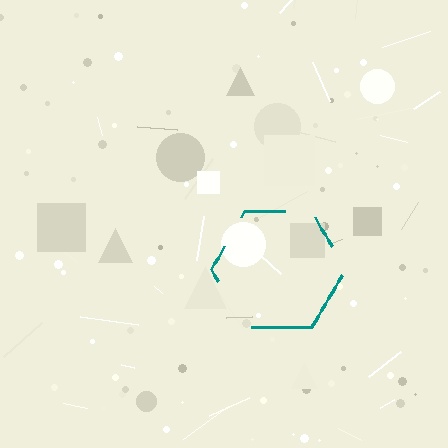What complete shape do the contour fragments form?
The contour fragments form a hexagon.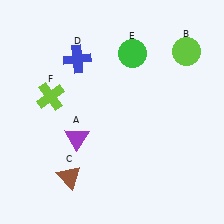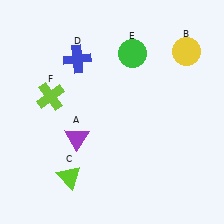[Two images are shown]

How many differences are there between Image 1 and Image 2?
There are 2 differences between the two images.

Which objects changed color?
B changed from lime to yellow. C changed from brown to lime.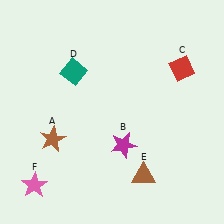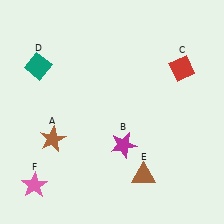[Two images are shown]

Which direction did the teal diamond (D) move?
The teal diamond (D) moved left.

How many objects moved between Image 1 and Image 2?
1 object moved between the two images.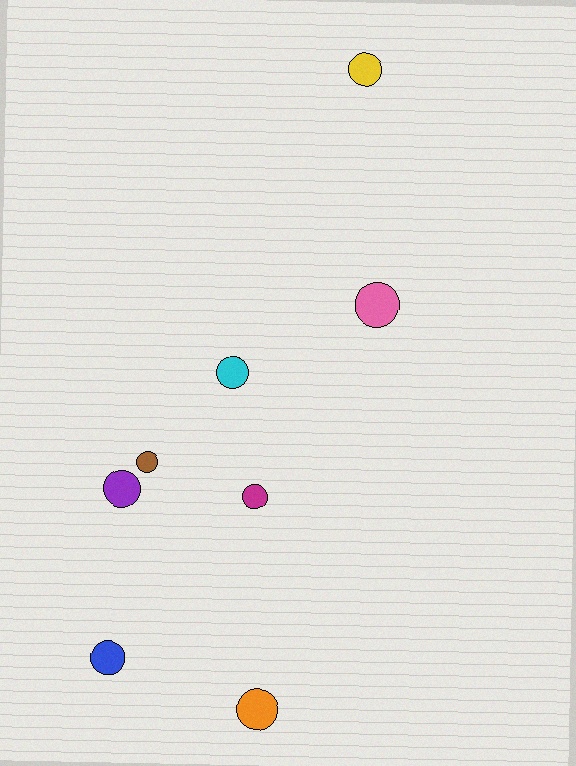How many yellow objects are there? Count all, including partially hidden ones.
There is 1 yellow object.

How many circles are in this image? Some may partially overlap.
There are 8 circles.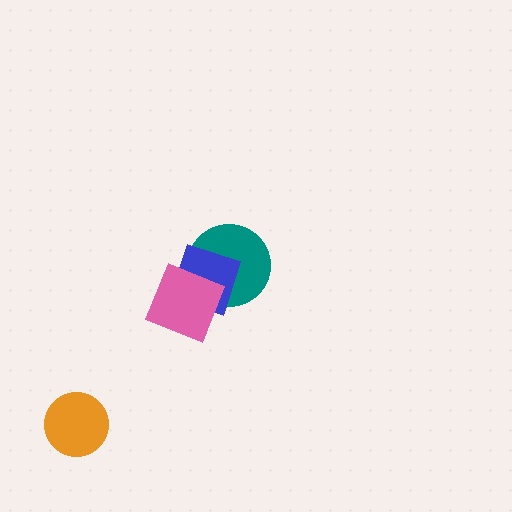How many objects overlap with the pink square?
2 objects overlap with the pink square.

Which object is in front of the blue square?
The pink square is in front of the blue square.